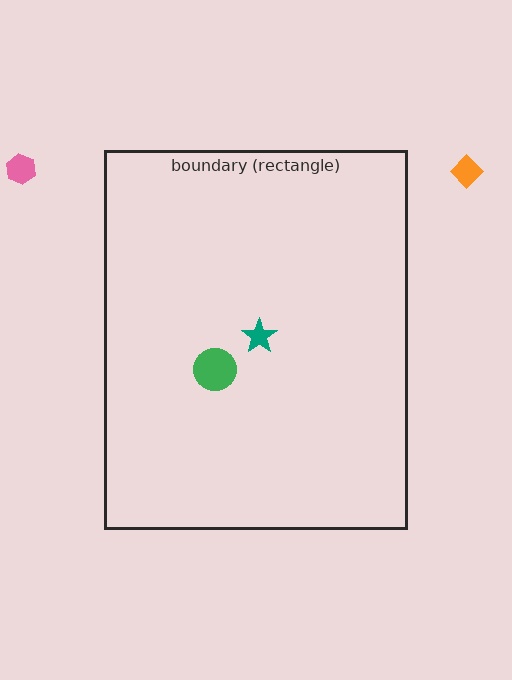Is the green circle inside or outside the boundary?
Inside.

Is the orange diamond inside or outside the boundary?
Outside.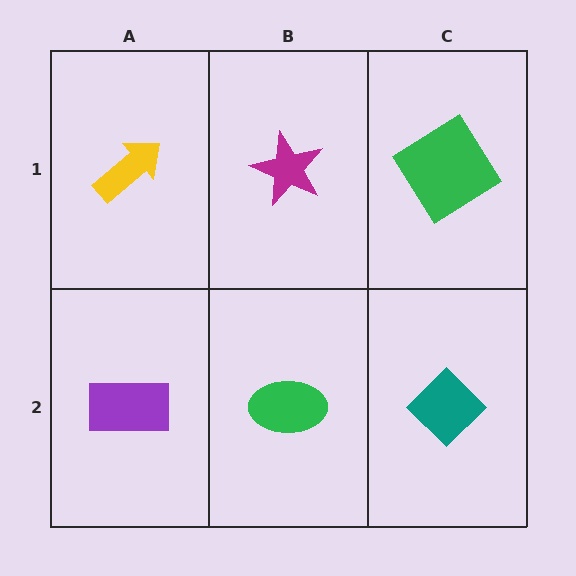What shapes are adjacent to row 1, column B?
A green ellipse (row 2, column B), a yellow arrow (row 1, column A), a green diamond (row 1, column C).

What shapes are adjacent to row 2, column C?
A green diamond (row 1, column C), a green ellipse (row 2, column B).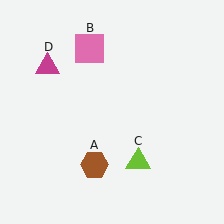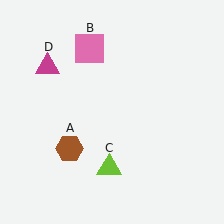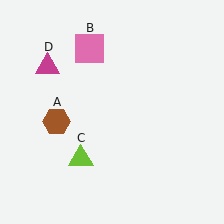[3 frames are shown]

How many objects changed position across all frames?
2 objects changed position: brown hexagon (object A), lime triangle (object C).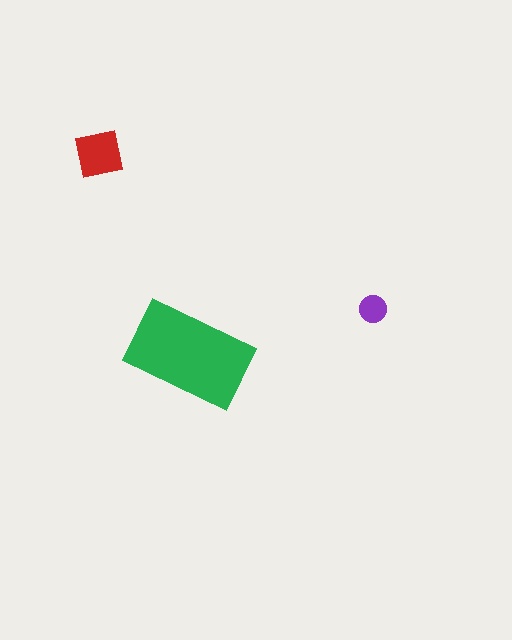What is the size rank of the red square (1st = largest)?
2nd.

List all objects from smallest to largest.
The purple circle, the red square, the green rectangle.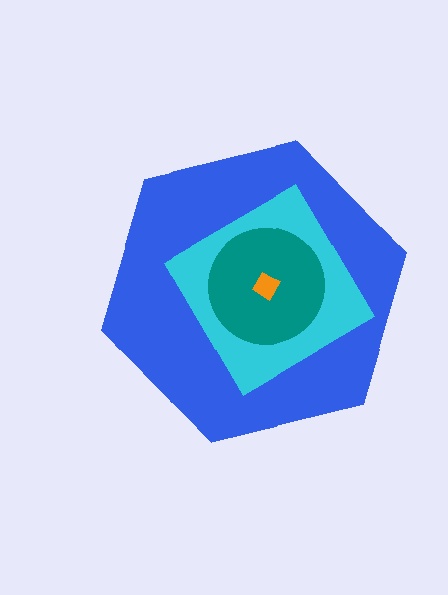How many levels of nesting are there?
4.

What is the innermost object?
The orange diamond.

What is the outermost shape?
The blue hexagon.